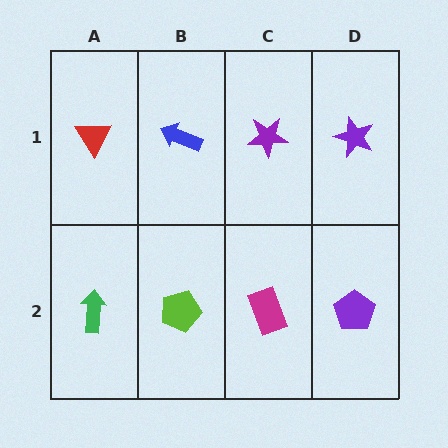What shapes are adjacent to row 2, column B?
A blue arrow (row 1, column B), a green arrow (row 2, column A), a magenta rectangle (row 2, column C).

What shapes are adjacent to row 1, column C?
A magenta rectangle (row 2, column C), a blue arrow (row 1, column B), a purple star (row 1, column D).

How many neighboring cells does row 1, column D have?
2.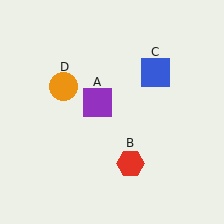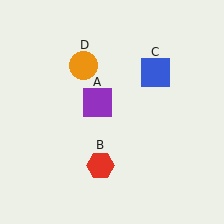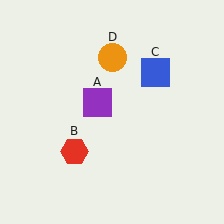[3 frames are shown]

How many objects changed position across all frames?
2 objects changed position: red hexagon (object B), orange circle (object D).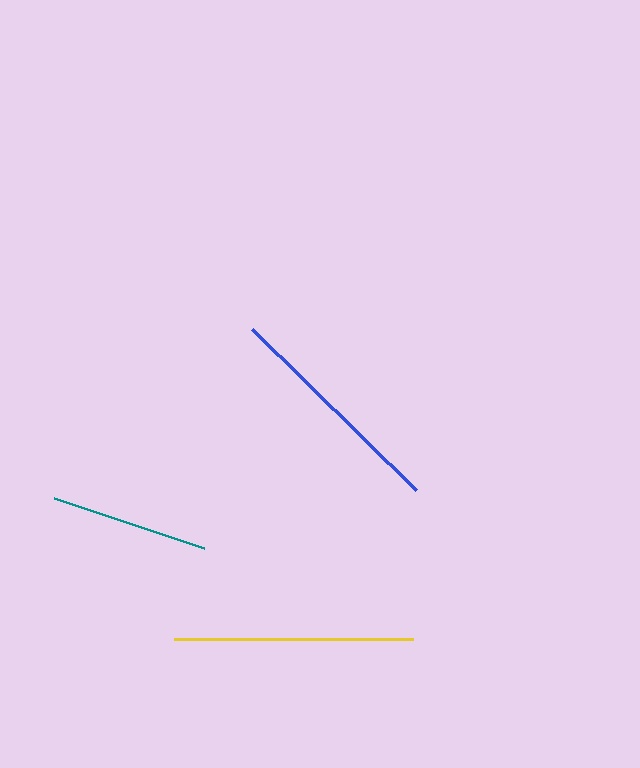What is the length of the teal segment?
The teal segment is approximately 158 pixels long.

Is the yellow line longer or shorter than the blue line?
The yellow line is longer than the blue line.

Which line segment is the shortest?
The teal line is the shortest at approximately 158 pixels.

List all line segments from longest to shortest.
From longest to shortest: yellow, blue, teal.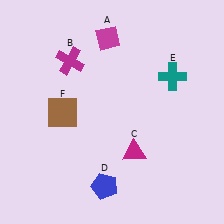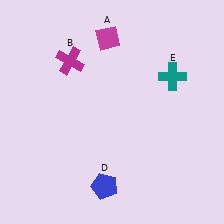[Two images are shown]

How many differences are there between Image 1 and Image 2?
There are 2 differences between the two images.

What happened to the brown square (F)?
The brown square (F) was removed in Image 2. It was in the bottom-left area of Image 1.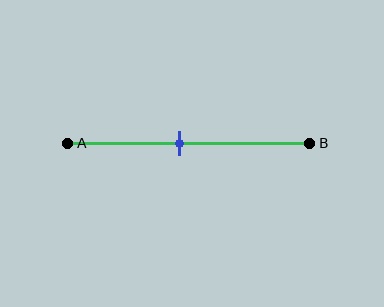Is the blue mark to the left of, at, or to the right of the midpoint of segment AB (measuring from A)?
The blue mark is to the left of the midpoint of segment AB.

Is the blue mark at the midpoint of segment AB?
No, the mark is at about 45% from A, not at the 50% midpoint.